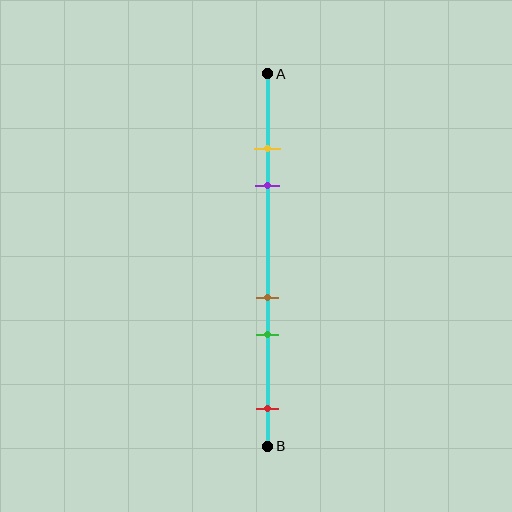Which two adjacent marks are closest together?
The yellow and purple marks are the closest adjacent pair.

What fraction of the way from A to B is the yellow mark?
The yellow mark is approximately 20% (0.2) of the way from A to B.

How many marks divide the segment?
There are 5 marks dividing the segment.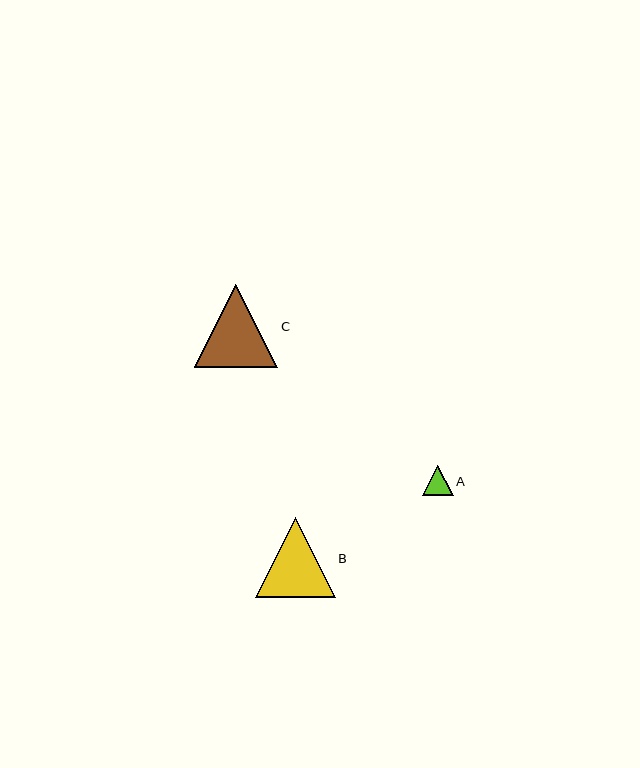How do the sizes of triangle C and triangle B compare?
Triangle C and triangle B are approximately the same size.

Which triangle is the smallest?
Triangle A is the smallest with a size of approximately 31 pixels.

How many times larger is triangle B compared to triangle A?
Triangle B is approximately 2.6 times the size of triangle A.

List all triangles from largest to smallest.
From largest to smallest: C, B, A.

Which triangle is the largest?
Triangle C is the largest with a size of approximately 83 pixels.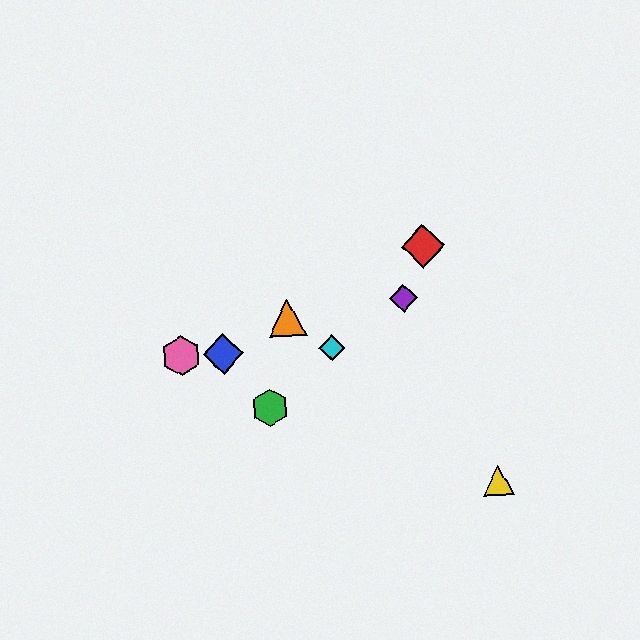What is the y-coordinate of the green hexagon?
The green hexagon is at y≈408.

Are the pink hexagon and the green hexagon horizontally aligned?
No, the pink hexagon is at y≈356 and the green hexagon is at y≈408.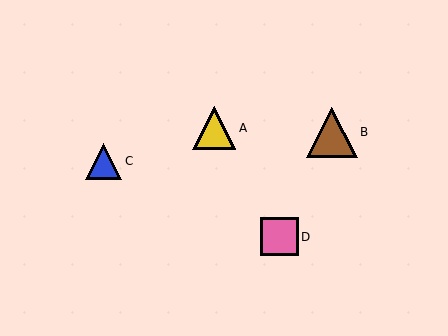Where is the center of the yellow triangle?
The center of the yellow triangle is at (214, 128).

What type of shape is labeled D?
Shape D is a pink square.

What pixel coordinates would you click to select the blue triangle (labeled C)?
Click at (104, 161) to select the blue triangle C.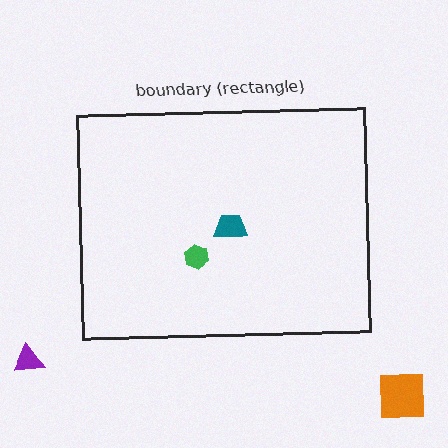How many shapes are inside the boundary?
2 inside, 2 outside.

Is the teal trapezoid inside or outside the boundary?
Inside.